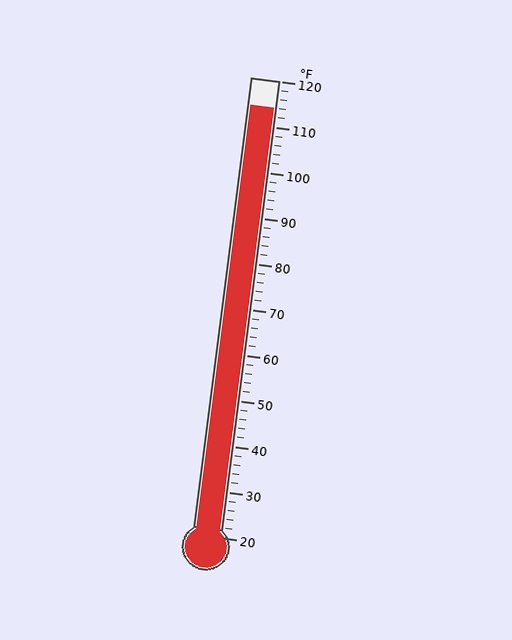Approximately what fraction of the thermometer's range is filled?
The thermometer is filled to approximately 95% of its range.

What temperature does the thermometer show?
The thermometer shows approximately 114°F.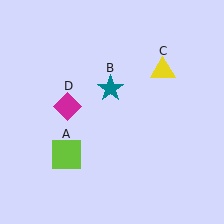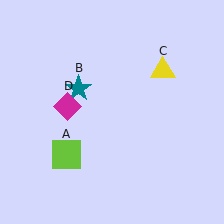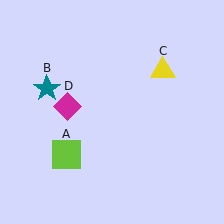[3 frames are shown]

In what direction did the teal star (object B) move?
The teal star (object B) moved left.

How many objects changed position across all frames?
1 object changed position: teal star (object B).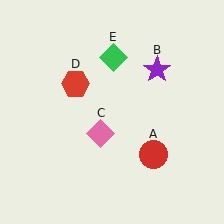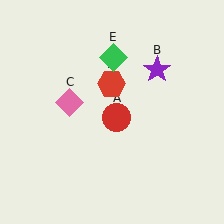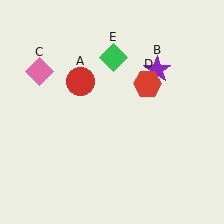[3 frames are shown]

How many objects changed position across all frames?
3 objects changed position: red circle (object A), pink diamond (object C), red hexagon (object D).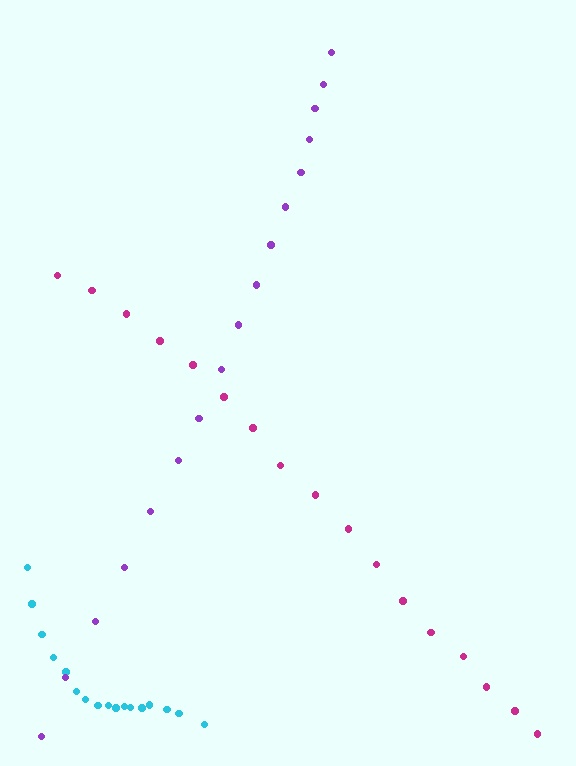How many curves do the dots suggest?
There are 3 distinct paths.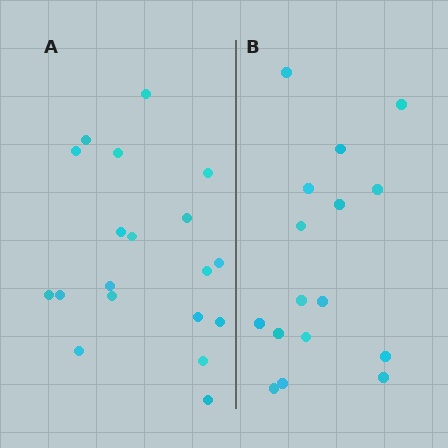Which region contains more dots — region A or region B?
Region A (the left region) has more dots.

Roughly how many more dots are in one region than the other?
Region A has just a few more — roughly 2 or 3 more dots than region B.